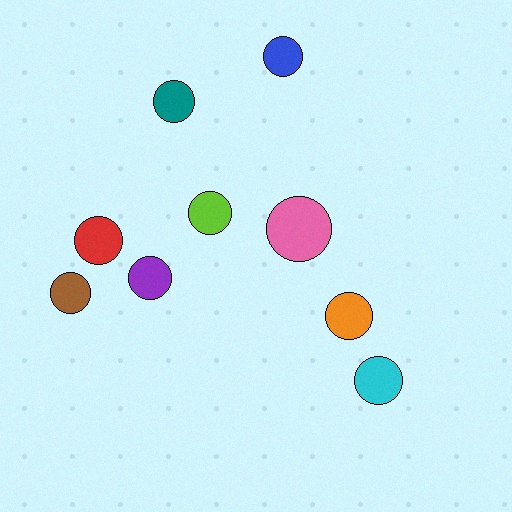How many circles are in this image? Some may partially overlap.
There are 9 circles.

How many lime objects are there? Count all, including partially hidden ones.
There is 1 lime object.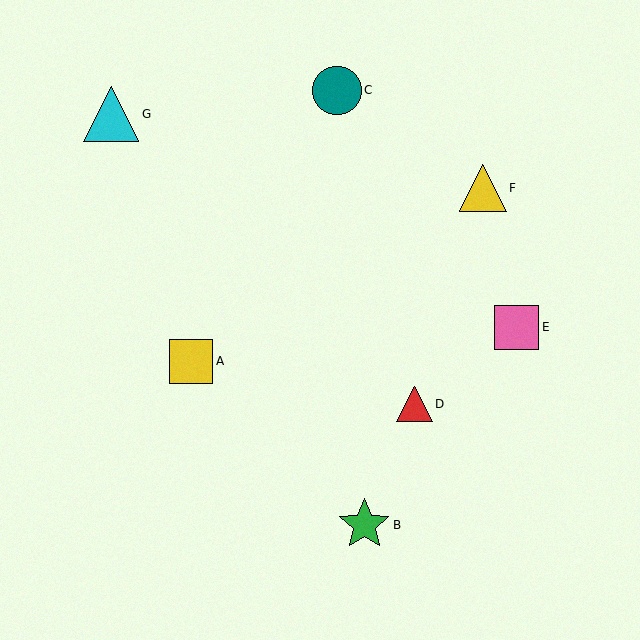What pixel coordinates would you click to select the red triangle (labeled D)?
Click at (414, 404) to select the red triangle D.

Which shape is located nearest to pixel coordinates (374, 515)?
The green star (labeled B) at (364, 525) is nearest to that location.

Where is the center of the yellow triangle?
The center of the yellow triangle is at (483, 188).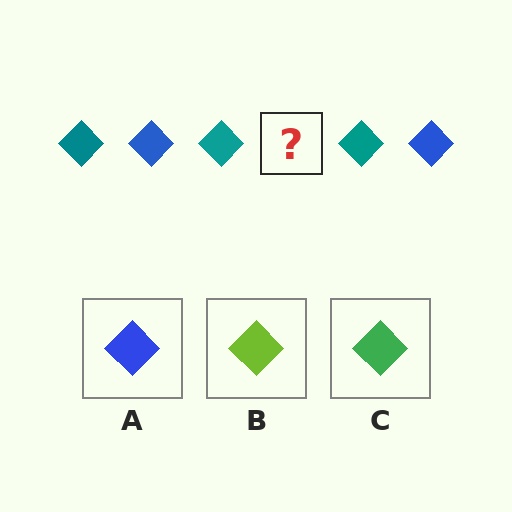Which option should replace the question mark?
Option A.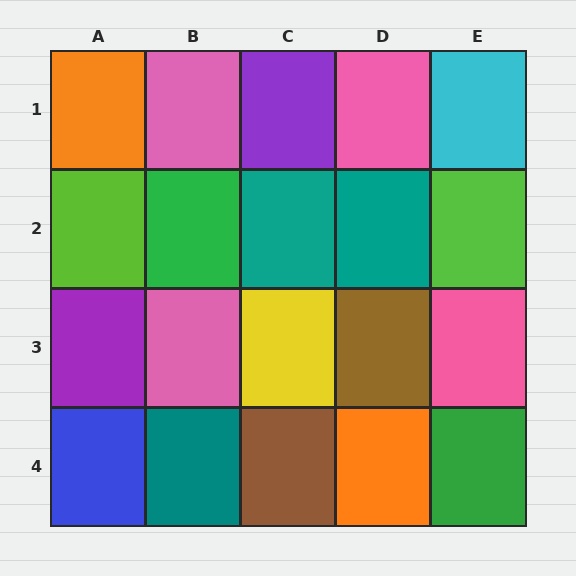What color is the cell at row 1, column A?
Orange.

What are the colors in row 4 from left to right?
Blue, teal, brown, orange, green.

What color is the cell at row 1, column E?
Cyan.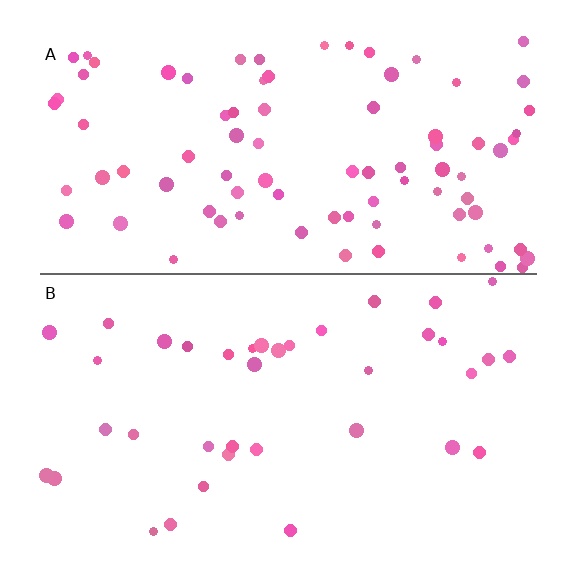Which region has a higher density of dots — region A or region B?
A (the top).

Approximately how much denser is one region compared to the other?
Approximately 2.2× — region A over region B.